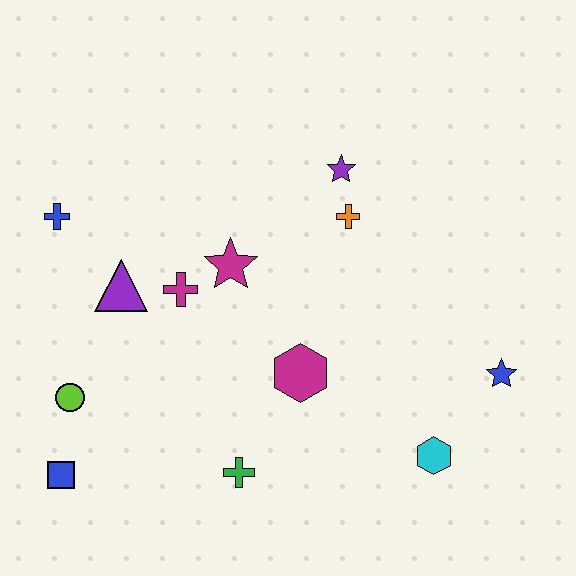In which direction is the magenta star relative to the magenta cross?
The magenta star is to the right of the magenta cross.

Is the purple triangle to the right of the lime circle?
Yes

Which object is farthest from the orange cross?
The blue square is farthest from the orange cross.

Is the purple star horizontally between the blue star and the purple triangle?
Yes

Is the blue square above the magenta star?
No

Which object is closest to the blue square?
The lime circle is closest to the blue square.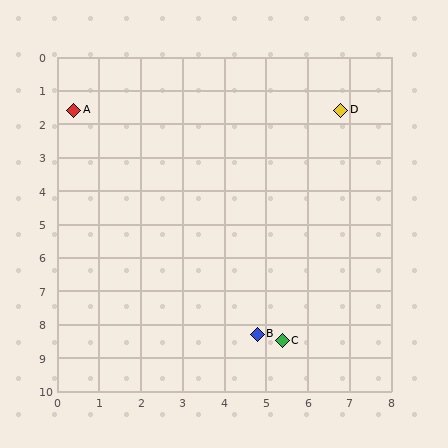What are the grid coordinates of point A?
Point A is at approximately (0.4, 1.6).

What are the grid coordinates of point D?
Point D is at approximately (6.8, 1.6).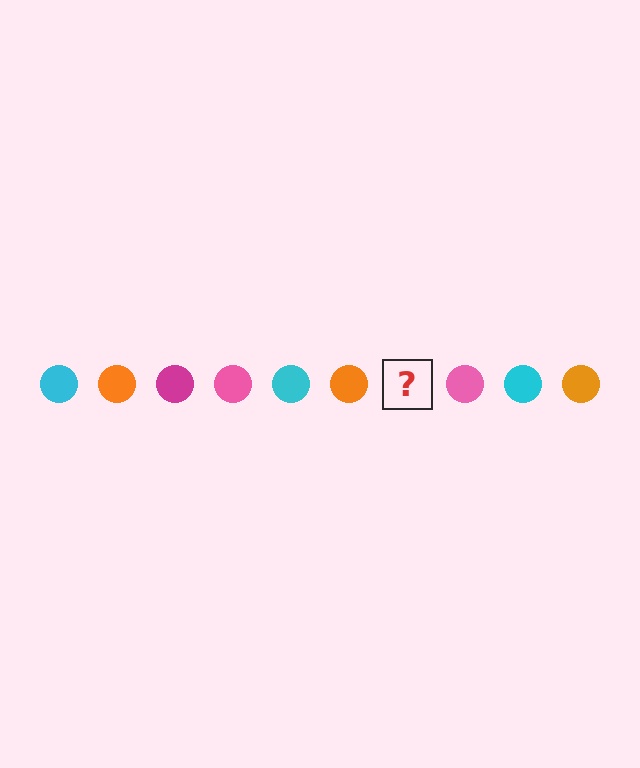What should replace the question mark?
The question mark should be replaced with a magenta circle.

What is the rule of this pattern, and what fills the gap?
The rule is that the pattern cycles through cyan, orange, magenta, pink circles. The gap should be filled with a magenta circle.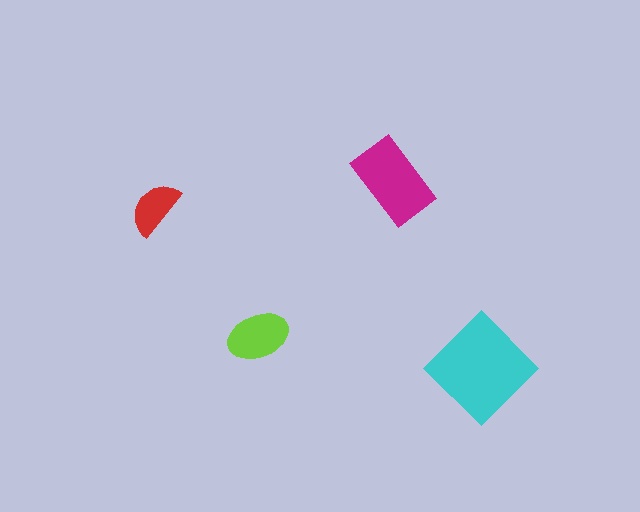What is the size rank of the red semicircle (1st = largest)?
4th.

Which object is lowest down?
The cyan diamond is bottommost.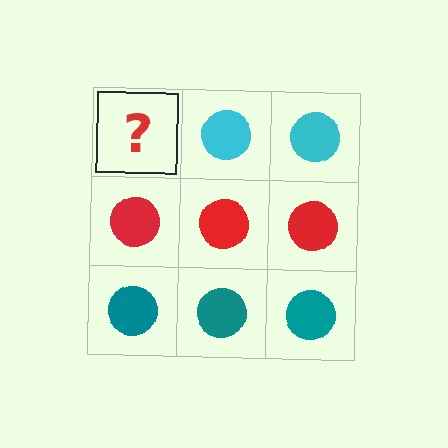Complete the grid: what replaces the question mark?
The question mark should be replaced with a cyan circle.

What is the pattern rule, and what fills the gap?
The rule is that each row has a consistent color. The gap should be filled with a cyan circle.